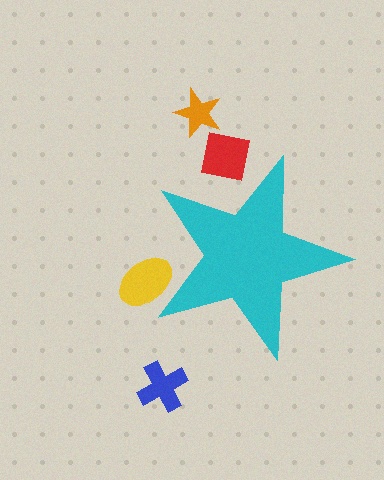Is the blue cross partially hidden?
No, the blue cross is fully visible.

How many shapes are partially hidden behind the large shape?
2 shapes are partially hidden.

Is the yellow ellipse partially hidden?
Yes, the yellow ellipse is partially hidden behind the cyan star.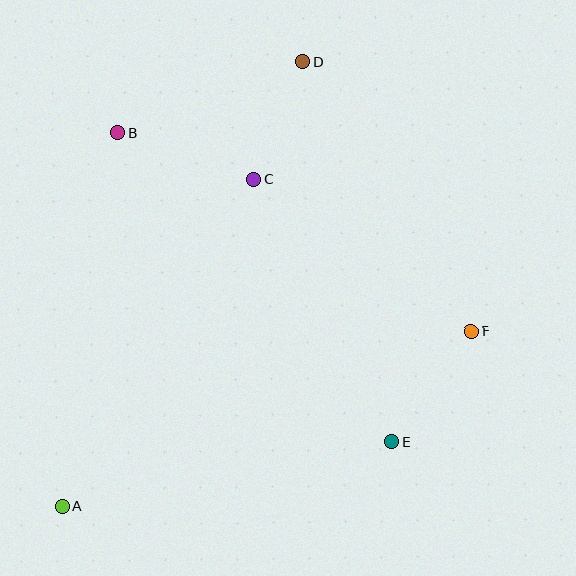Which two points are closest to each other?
Points C and D are closest to each other.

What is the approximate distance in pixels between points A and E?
The distance between A and E is approximately 336 pixels.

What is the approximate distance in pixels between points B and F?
The distance between B and F is approximately 405 pixels.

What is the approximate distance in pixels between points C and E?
The distance between C and E is approximately 296 pixels.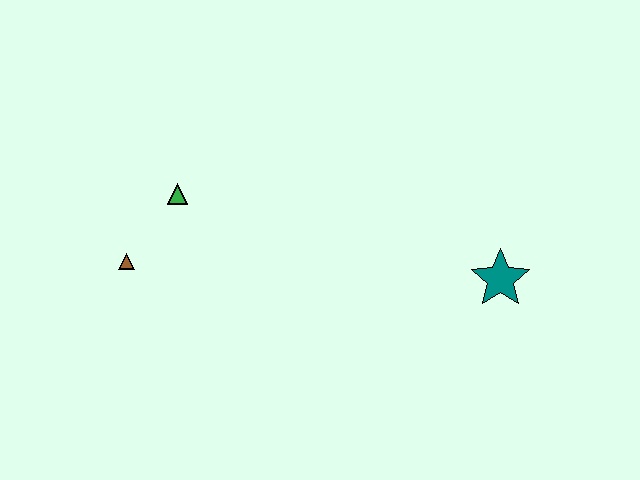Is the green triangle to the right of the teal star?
No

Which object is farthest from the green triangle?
The teal star is farthest from the green triangle.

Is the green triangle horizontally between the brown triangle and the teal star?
Yes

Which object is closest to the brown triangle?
The green triangle is closest to the brown triangle.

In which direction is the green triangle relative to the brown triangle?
The green triangle is above the brown triangle.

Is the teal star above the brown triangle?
No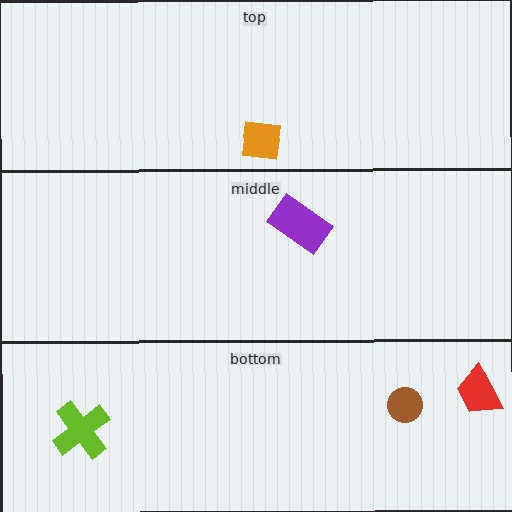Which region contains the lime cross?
The bottom region.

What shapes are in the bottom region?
The lime cross, the brown circle, the red trapezoid.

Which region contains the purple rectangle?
The middle region.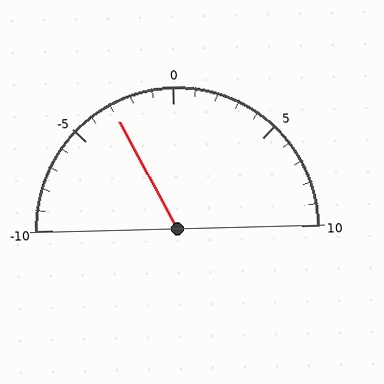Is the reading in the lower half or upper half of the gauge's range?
The reading is in the lower half of the range (-10 to 10).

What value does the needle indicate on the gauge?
The needle indicates approximately -3.